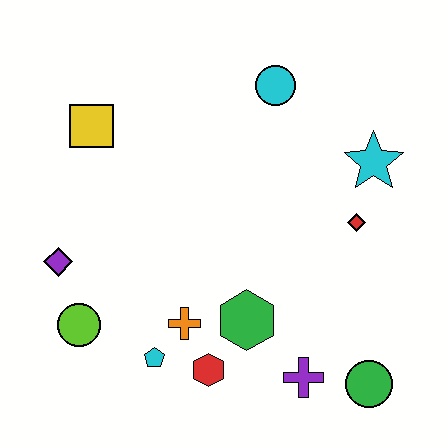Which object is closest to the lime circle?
The purple diamond is closest to the lime circle.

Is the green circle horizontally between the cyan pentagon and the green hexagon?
No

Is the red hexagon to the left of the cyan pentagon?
No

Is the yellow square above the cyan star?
Yes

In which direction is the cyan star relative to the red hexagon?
The cyan star is above the red hexagon.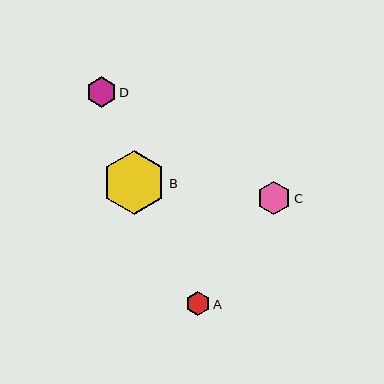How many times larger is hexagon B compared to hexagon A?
Hexagon B is approximately 2.6 times the size of hexagon A.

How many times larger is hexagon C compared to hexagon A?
Hexagon C is approximately 1.4 times the size of hexagon A.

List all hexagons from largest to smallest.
From largest to smallest: B, C, D, A.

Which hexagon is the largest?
Hexagon B is the largest with a size of approximately 64 pixels.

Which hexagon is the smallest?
Hexagon A is the smallest with a size of approximately 24 pixels.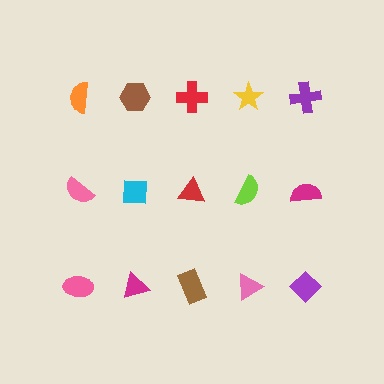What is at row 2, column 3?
A red triangle.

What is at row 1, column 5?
A purple cross.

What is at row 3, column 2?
A magenta triangle.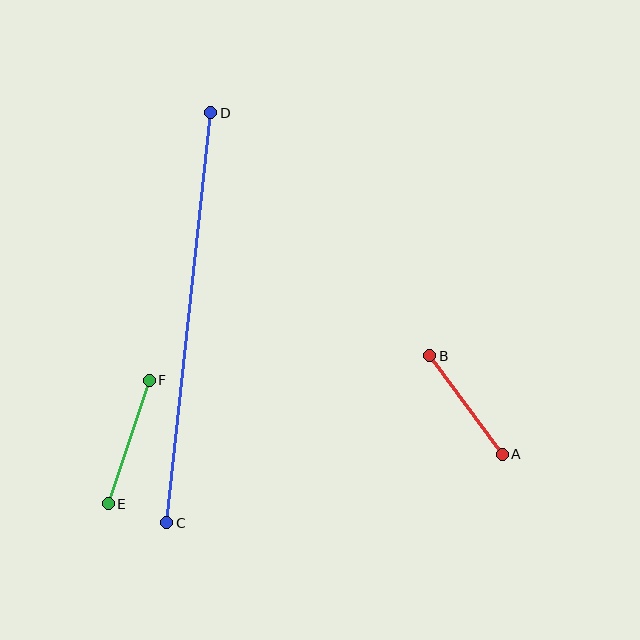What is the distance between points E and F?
The distance is approximately 130 pixels.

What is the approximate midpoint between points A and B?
The midpoint is at approximately (466, 405) pixels.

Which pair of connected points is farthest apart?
Points C and D are farthest apart.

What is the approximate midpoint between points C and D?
The midpoint is at approximately (189, 318) pixels.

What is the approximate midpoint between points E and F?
The midpoint is at approximately (129, 442) pixels.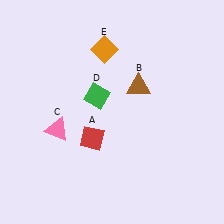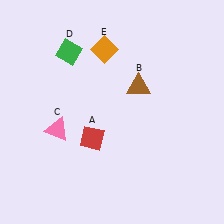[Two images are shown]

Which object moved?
The green diamond (D) moved up.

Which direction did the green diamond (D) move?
The green diamond (D) moved up.